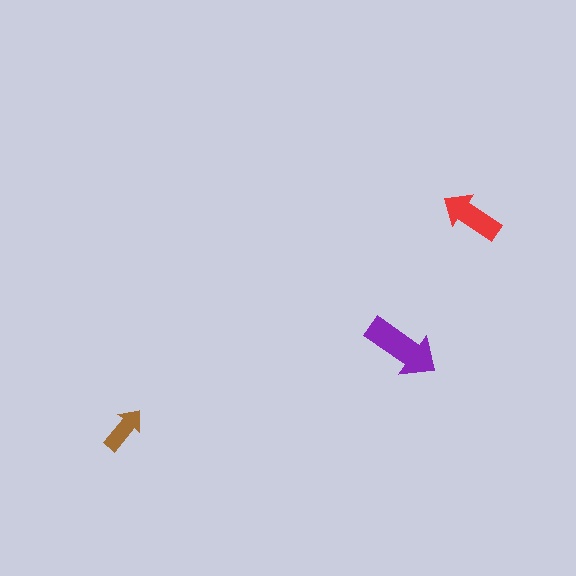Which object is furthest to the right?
The red arrow is rightmost.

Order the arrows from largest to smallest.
the purple one, the red one, the brown one.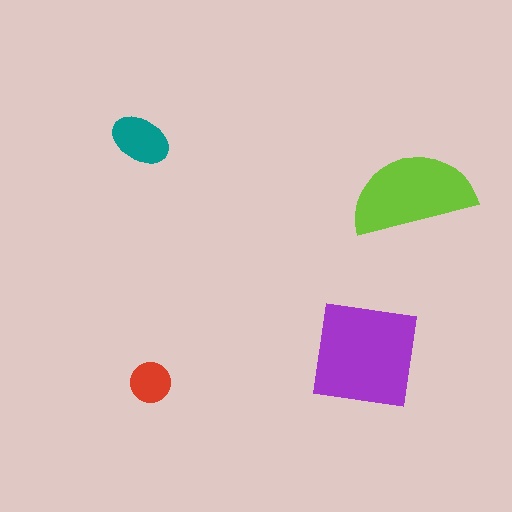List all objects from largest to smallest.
The purple square, the lime semicircle, the teal ellipse, the red circle.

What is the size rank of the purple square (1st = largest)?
1st.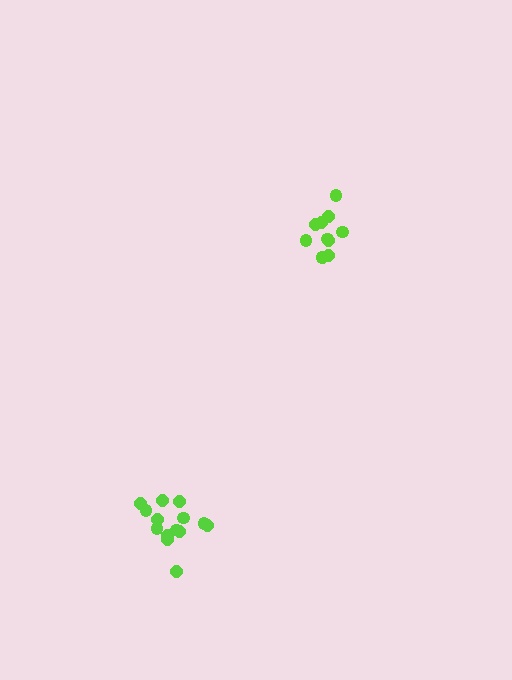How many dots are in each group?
Group 1: 14 dots, Group 2: 11 dots (25 total).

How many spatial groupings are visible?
There are 2 spatial groupings.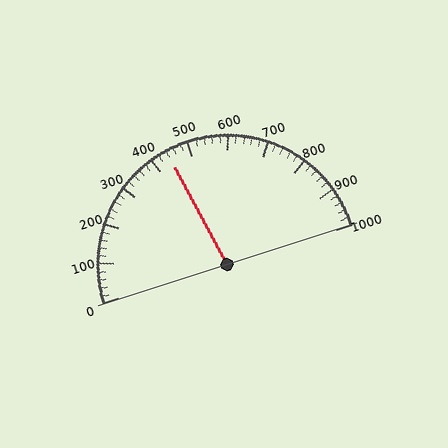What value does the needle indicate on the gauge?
The needle indicates approximately 440.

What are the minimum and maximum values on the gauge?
The gauge ranges from 0 to 1000.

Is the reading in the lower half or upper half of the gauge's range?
The reading is in the lower half of the range (0 to 1000).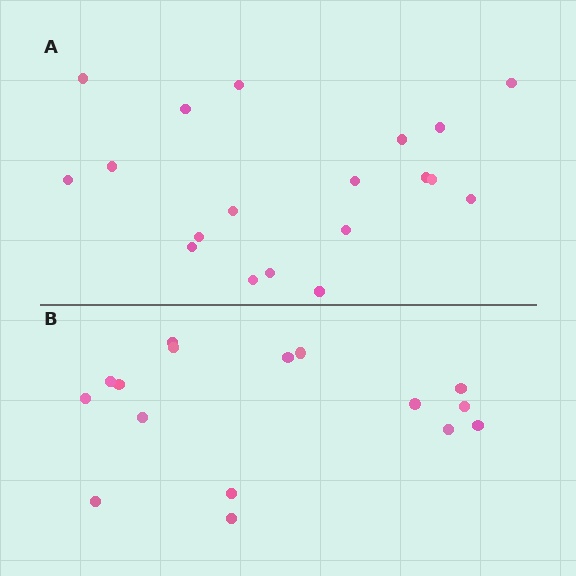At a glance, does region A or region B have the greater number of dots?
Region A (the top region) has more dots.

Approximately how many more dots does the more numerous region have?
Region A has just a few more — roughly 2 or 3 more dots than region B.